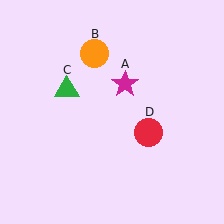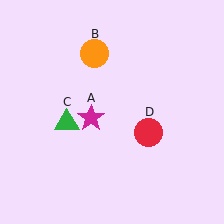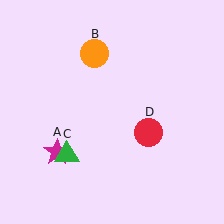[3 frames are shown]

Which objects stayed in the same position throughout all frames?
Orange circle (object B) and red circle (object D) remained stationary.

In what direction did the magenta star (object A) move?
The magenta star (object A) moved down and to the left.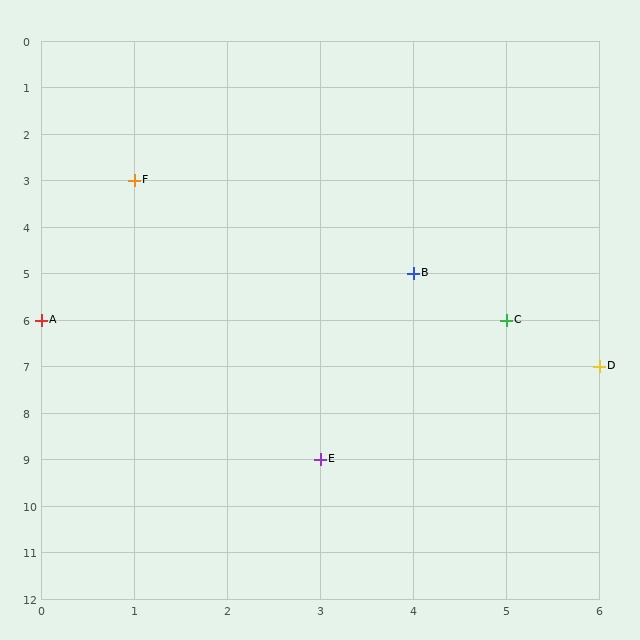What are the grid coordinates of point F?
Point F is at grid coordinates (1, 3).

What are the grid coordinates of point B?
Point B is at grid coordinates (4, 5).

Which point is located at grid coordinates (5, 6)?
Point C is at (5, 6).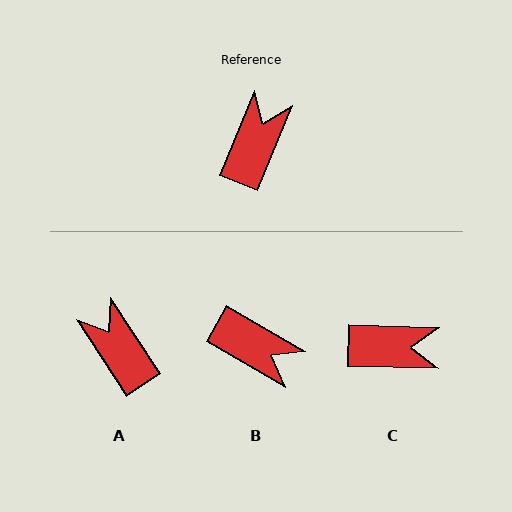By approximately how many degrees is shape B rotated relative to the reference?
Approximately 98 degrees clockwise.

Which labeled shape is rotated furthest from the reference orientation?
B, about 98 degrees away.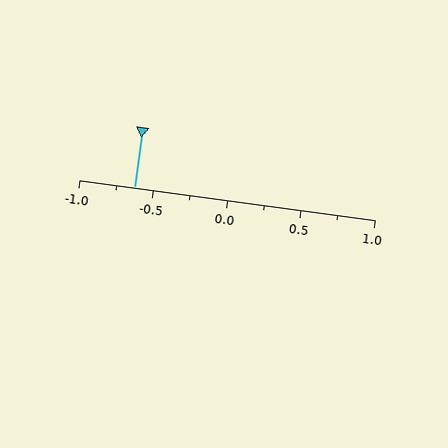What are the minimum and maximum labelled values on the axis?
The axis runs from -1.0 to 1.0.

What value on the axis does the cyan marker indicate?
The marker indicates approximately -0.62.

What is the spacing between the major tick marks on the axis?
The major ticks are spaced 0.5 apart.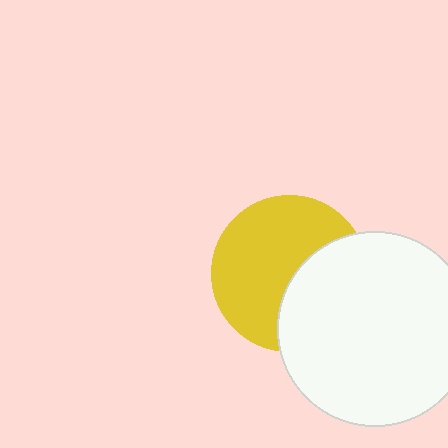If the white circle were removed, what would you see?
You would see the complete yellow circle.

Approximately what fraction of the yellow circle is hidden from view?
Roughly 38% of the yellow circle is hidden behind the white circle.